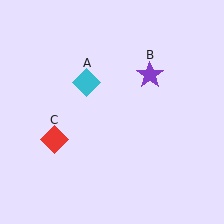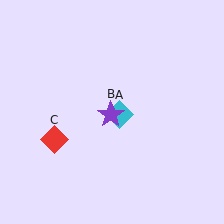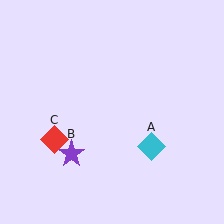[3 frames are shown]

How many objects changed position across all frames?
2 objects changed position: cyan diamond (object A), purple star (object B).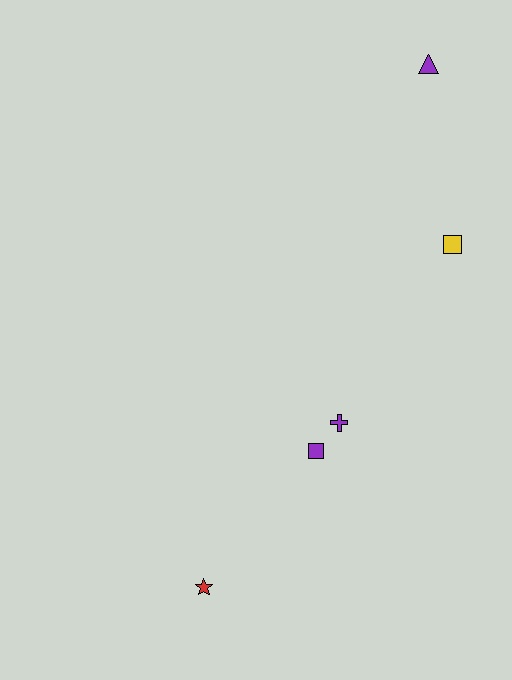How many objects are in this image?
There are 5 objects.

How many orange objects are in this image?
There are no orange objects.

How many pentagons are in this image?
There are no pentagons.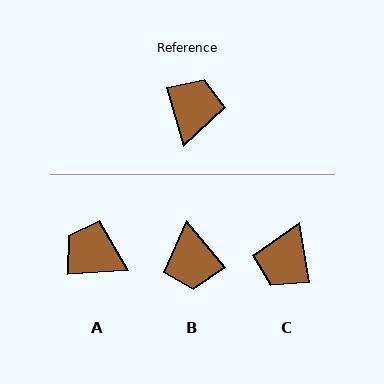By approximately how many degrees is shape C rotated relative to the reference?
Approximately 173 degrees counter-clockwise.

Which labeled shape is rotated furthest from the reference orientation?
C, about 173 degrees away.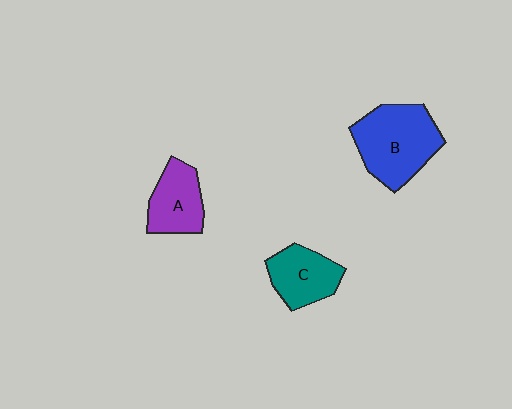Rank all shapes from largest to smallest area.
From largest to smallest: B (blue), C (teal), A (purple).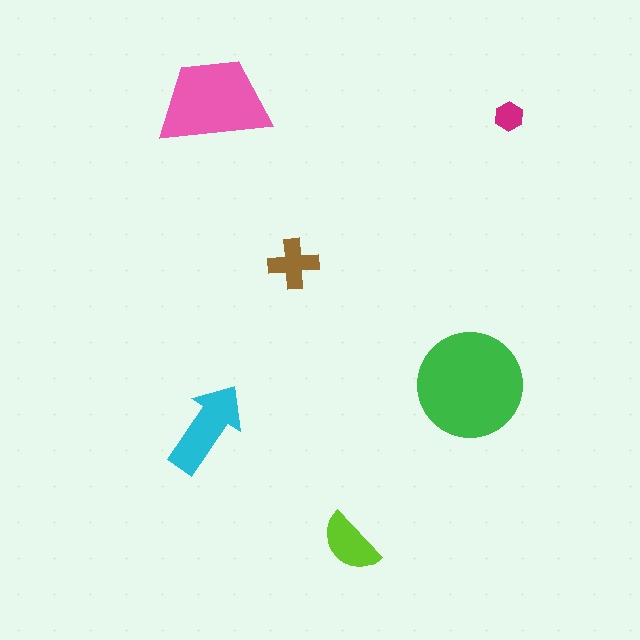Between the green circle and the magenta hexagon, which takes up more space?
The green circle.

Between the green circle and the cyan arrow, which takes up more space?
The green circle.